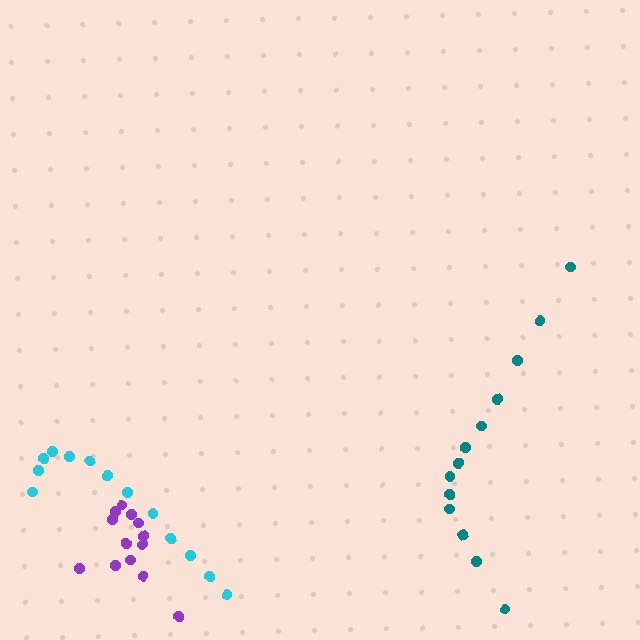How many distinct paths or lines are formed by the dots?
There are 3 distinct paths.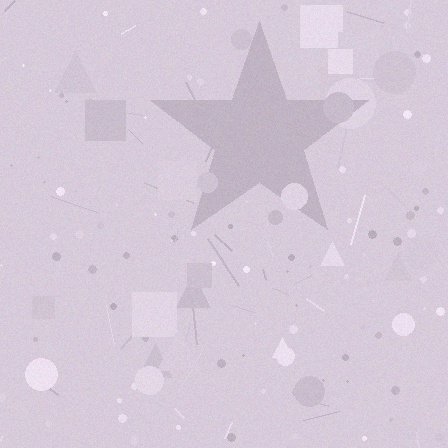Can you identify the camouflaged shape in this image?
The camouflaged shape is a star.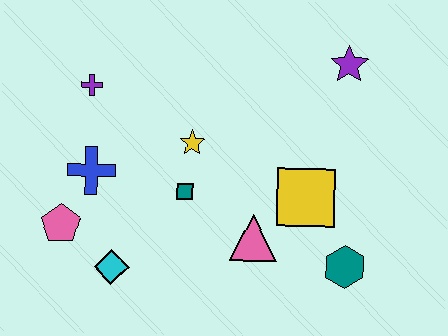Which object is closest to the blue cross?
The pink pentagon is closest to the blue cross.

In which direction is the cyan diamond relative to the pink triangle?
The cyan diamond is to the left of the pink triangle.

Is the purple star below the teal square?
No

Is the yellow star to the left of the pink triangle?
Yes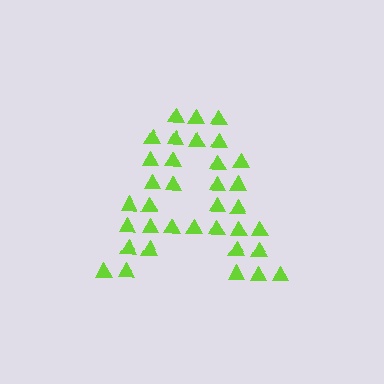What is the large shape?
The large shape is the letter A.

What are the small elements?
The small elements are triangles.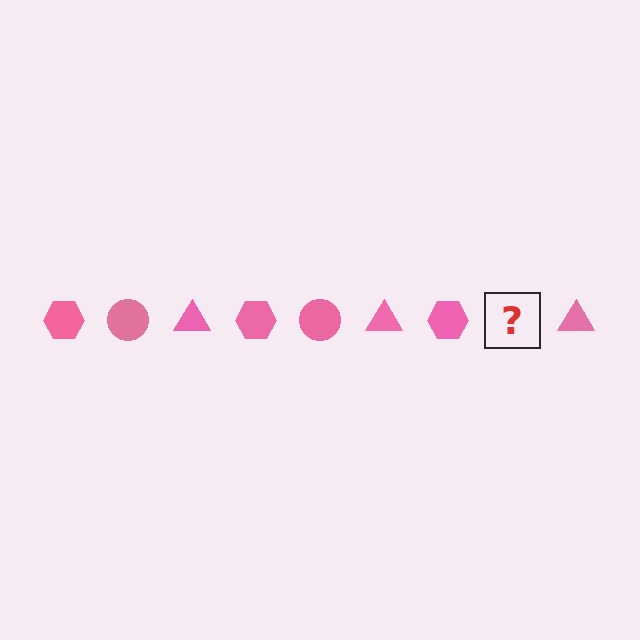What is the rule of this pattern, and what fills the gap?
The rule is that the pattern cycles through hexagon, circle, triangle shapes in pink. The gap should be filled with a pink circle.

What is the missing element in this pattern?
The missing element is a pink circle.